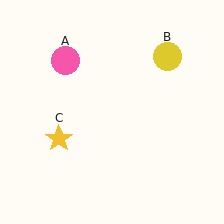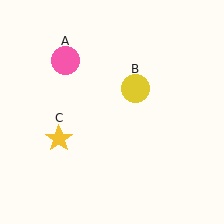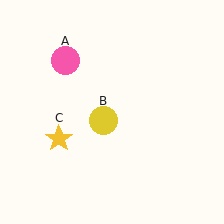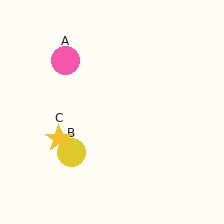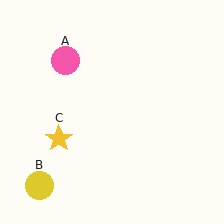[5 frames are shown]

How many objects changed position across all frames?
1 object changed position: yellow circle (object B).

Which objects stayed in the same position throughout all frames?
Pink circle (object A) and yellow star (object C) remained stationary.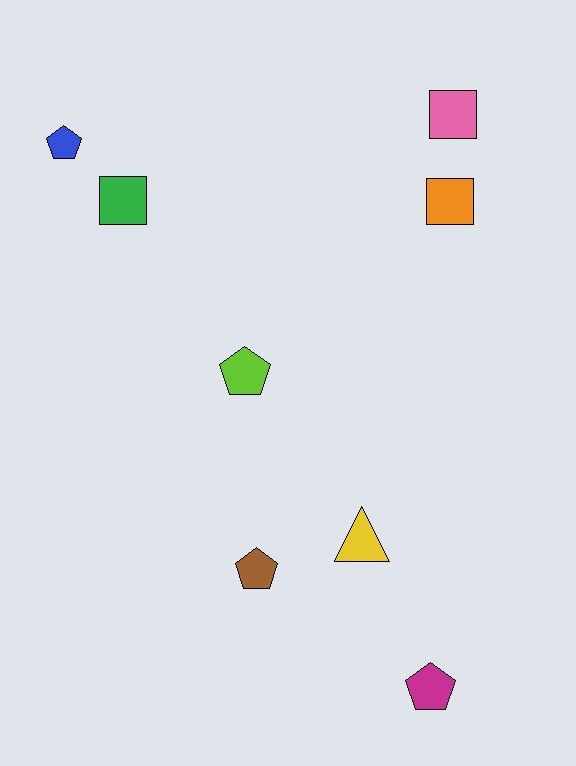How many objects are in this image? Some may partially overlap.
There are 8 objects.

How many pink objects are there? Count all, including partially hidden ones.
There is 1 pink object.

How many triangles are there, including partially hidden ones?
There is 1 triangle.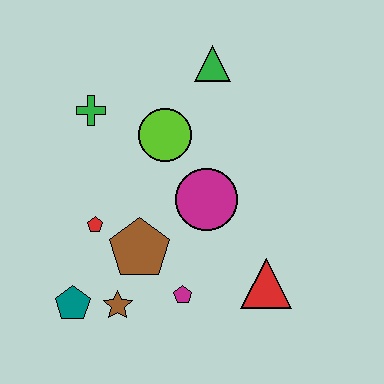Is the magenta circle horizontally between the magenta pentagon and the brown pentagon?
No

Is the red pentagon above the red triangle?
Yes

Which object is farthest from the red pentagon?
The green triangle is farthest from the red pentagon.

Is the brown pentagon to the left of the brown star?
No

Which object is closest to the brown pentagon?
The red pentagon is closest to the brown pentagon.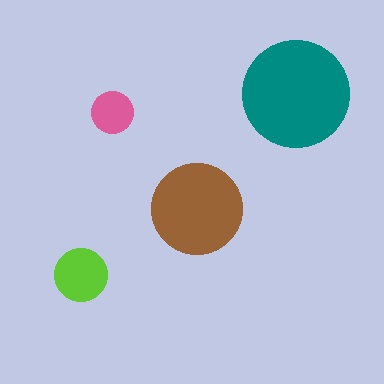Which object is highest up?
The teal circle is topmost.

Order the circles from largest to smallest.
the teal one, the brown one, the lime one, the pink one.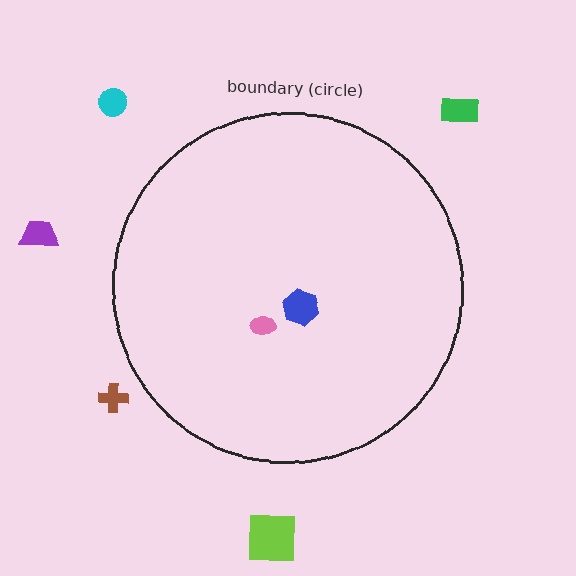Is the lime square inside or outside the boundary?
Outside.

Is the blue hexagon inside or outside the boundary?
Inside.